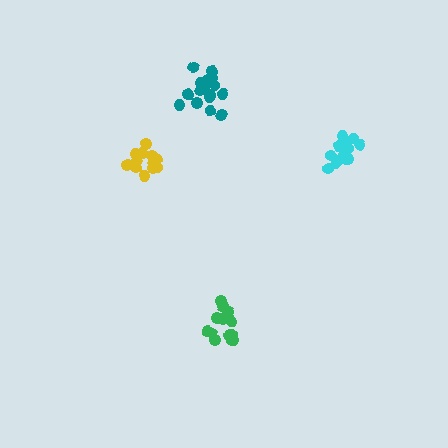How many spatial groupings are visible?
There are 4 spatial groupings.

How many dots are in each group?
Group 1: 14 dots, Group 2: 15 dots, Group 3: 16 dots, Group 4: 12 dots (57 total).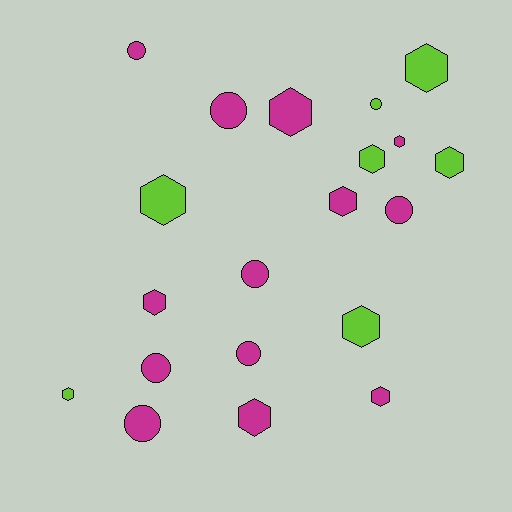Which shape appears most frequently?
Hexagon, with 12 objects.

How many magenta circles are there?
There are 7 magenta circles.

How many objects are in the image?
There are 20 objects.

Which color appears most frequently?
Magenta, with 13 objects.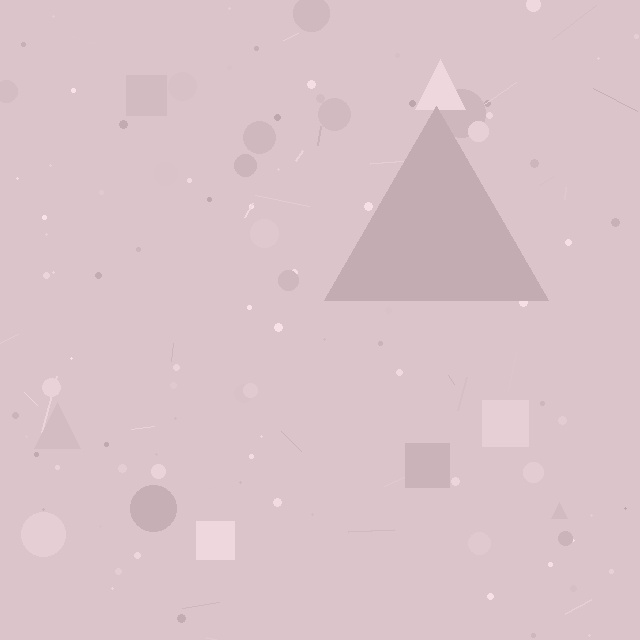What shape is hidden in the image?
A triangle is hidden in the image.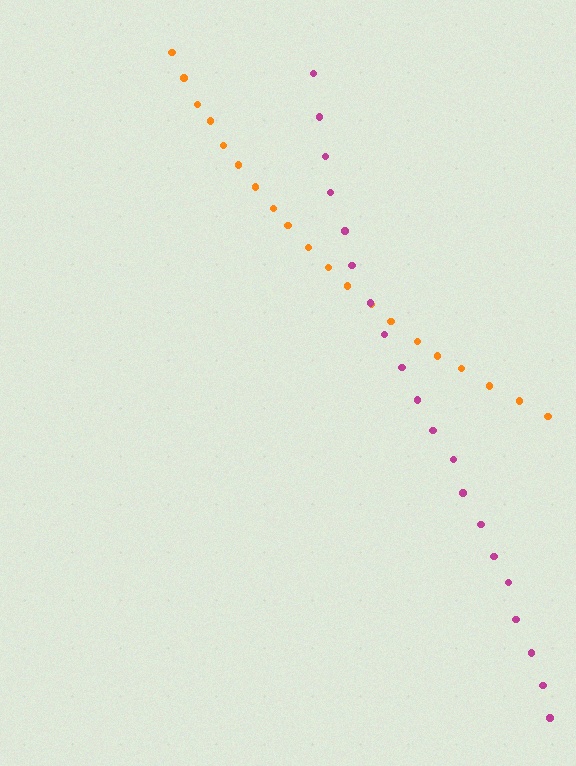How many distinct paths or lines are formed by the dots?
There are 2 distinct paths.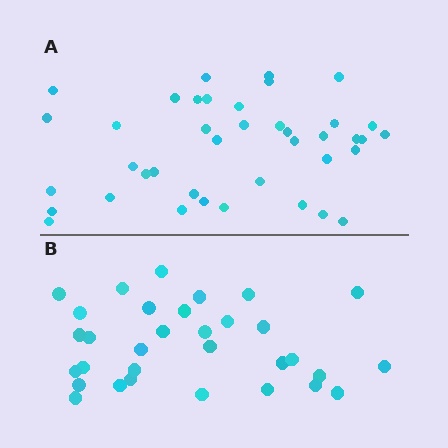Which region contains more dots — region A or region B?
Region A (the top region) has more dots.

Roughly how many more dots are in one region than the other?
Region A has roughly 8 or so more dots than region B.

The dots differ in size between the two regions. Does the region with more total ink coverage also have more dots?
No. Region B has more total ink coverage because its dots are larger, but region A actually contains more individual dots. Total area can be misleading — the number of items is what matters here.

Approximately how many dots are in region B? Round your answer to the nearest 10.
About 30 dots. (The exact count is 32, which rounds to 30.)